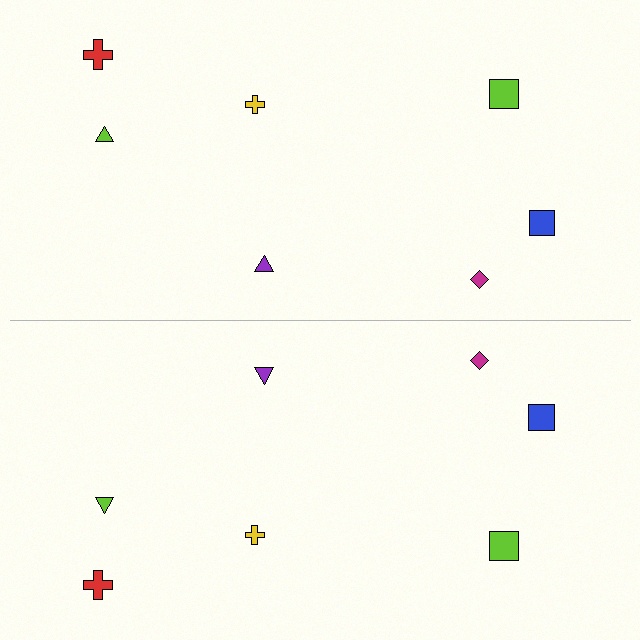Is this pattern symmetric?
Yes, this pattern has bilateral (reflection) symmetry.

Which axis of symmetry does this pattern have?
The pattern has a horizontal axis of symmetry running through the center of the image.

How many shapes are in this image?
There are 14 shapes in this image.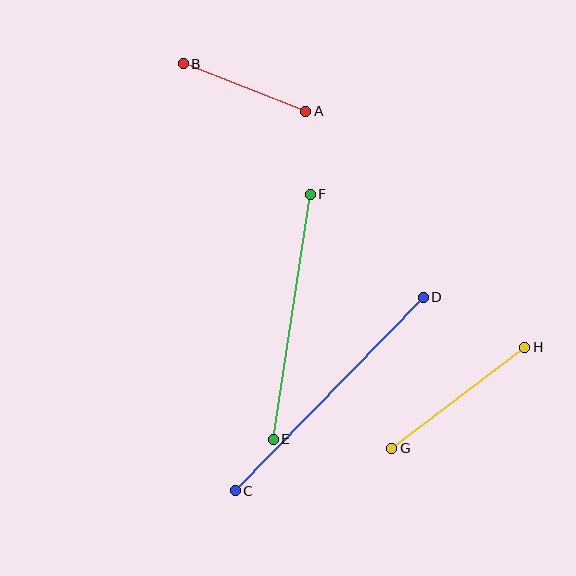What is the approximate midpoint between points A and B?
The midpoint is at approximately (245, 87) pixels.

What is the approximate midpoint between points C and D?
The midpoint is at approximately (329, 394) pixels.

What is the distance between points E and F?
The distance is approximately 248 pixels.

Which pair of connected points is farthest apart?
Points C and D are farthest apart.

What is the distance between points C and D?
The distance is approximately 270 pixels.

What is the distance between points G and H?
The distance is approximately 167 pixels.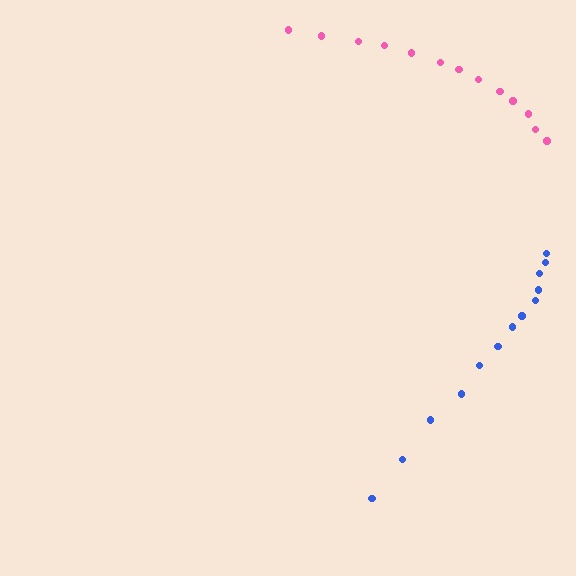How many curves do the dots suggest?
There are 2 distinct paths.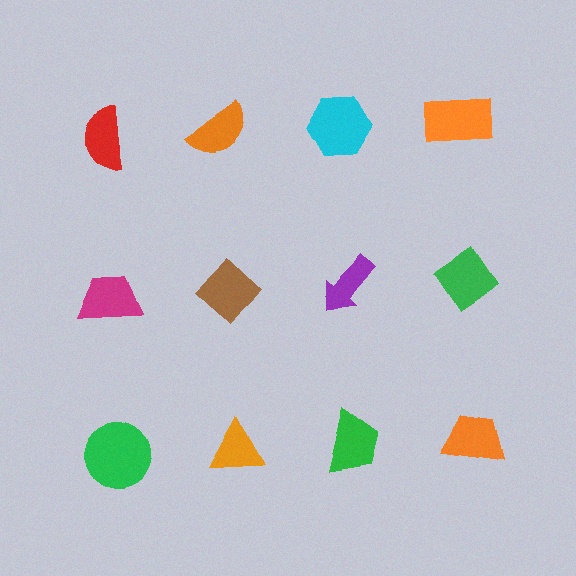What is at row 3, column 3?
A green trapezoid.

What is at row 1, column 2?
An orange semicircle.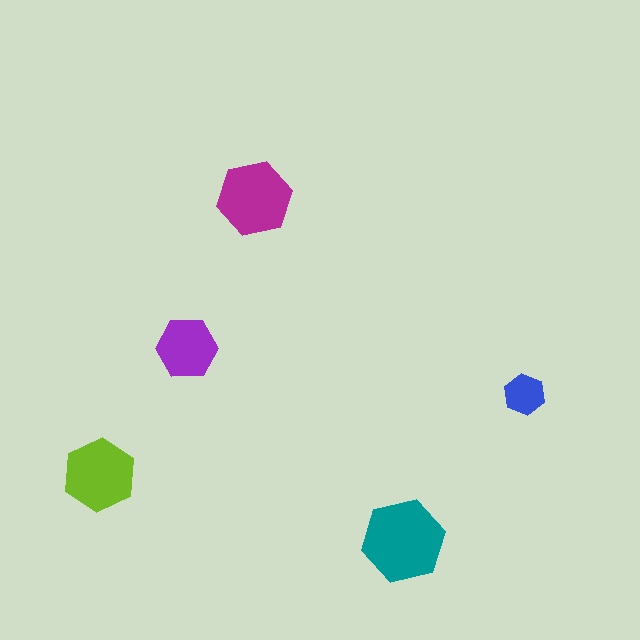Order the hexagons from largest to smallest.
the teal one, the magenta one, the lime one, the purple one, the blue one.